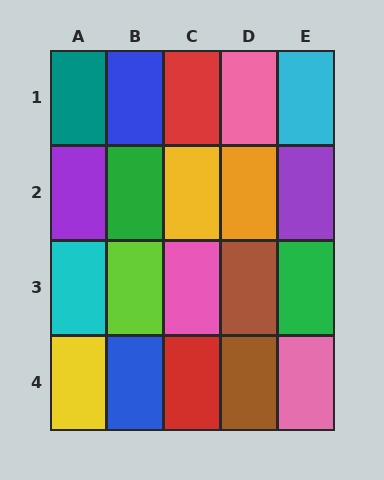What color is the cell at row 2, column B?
Green.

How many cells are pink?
3 cells are pink.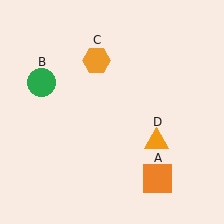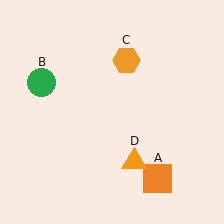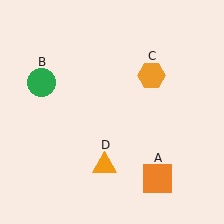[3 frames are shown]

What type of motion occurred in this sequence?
The orange hexagon (object C), orange triangle (object D) rotated clockwise around the center of the scene.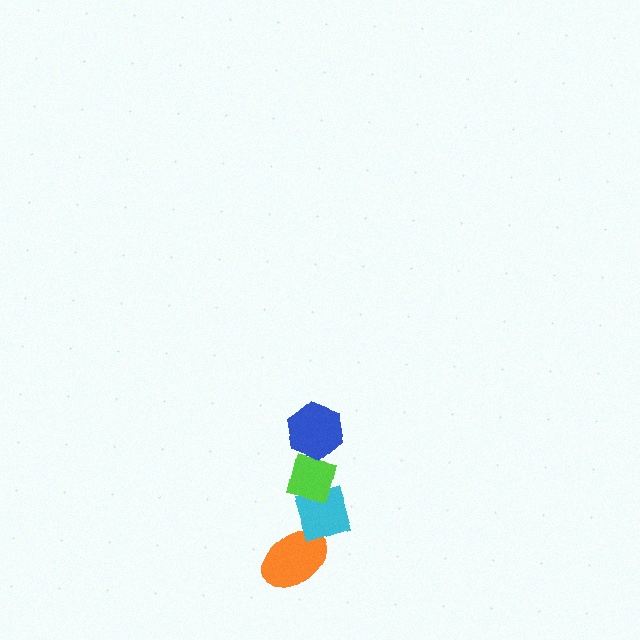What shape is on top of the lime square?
The blue hexagon is on top of the lime square.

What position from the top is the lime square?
The lime square is 2nd from the top.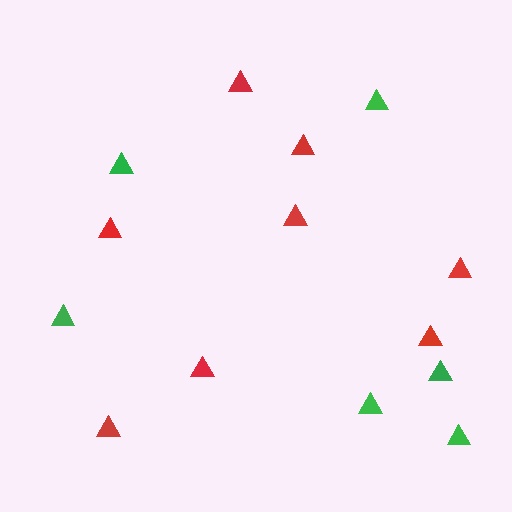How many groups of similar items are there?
There are 2 groups: one group of green triangles (6) and one group of red triangles (8).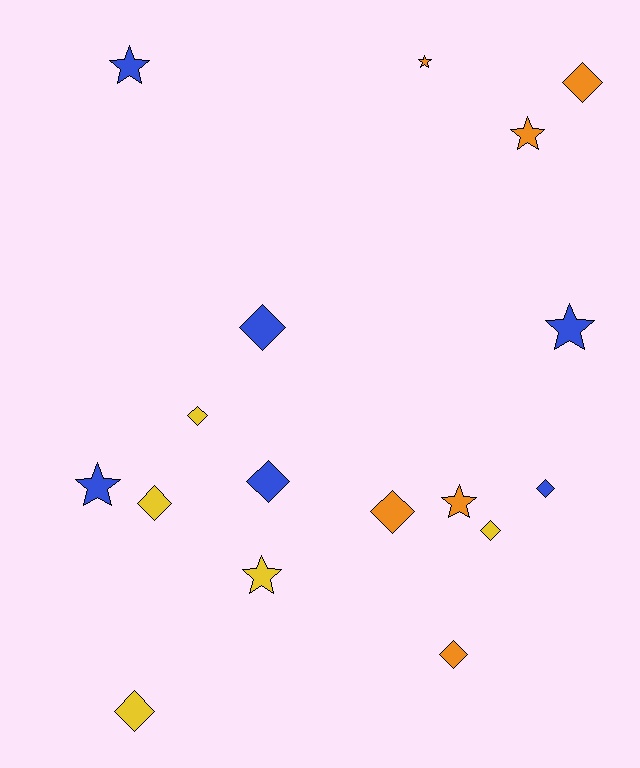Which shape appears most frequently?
Diamond, with 10 objects.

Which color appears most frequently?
Orange, with 6 objects.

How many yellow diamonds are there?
There are 4 yellow diamonds.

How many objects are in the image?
There are 17 objects.